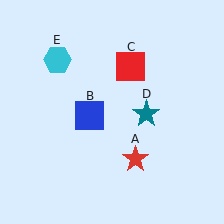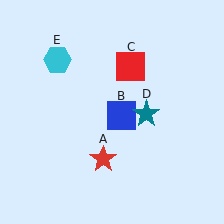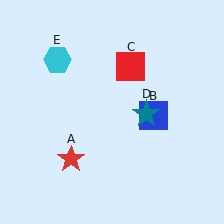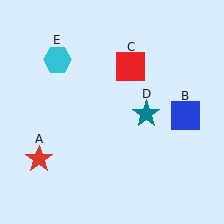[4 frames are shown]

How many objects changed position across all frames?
2 objects changed position: red star (object A), blue square (object B).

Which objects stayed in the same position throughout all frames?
Red square (object C) and teal star (object D) and cyan hexagon (object E) remained stationary.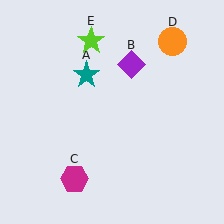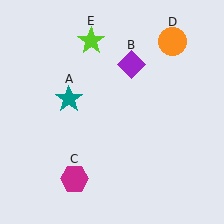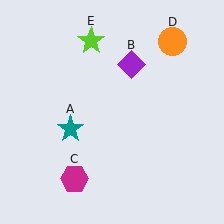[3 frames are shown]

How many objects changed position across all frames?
1 object changed position: teal star (object A).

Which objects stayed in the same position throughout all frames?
Purple diamond (object B) and magenta hexagon (object C) and orange circle (object D) and lime star (object E) remained stationary.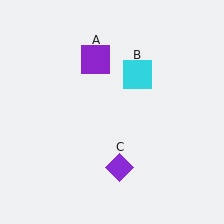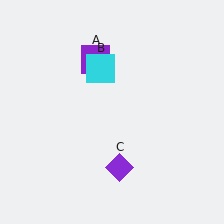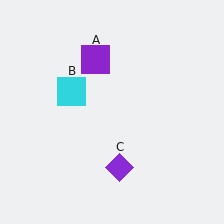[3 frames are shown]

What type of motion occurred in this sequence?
The cyan square (object B) rotated counterclockwise around the center of the scene.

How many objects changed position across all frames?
1 object changed position: cyan square (object B).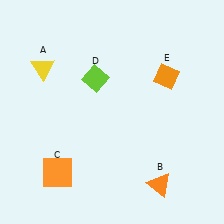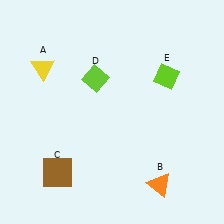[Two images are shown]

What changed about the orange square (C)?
In Image 1, C is orange. In Image 2, it changed to brown.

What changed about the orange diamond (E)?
In Image 1, E is orange. In Image 2, it changed to lime.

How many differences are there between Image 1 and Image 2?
There are 2 differences between the two images.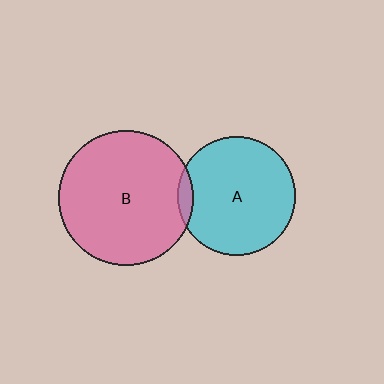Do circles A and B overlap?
Yes.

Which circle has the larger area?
Circle B (pink).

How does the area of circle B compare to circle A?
Approximately 1.3 times.